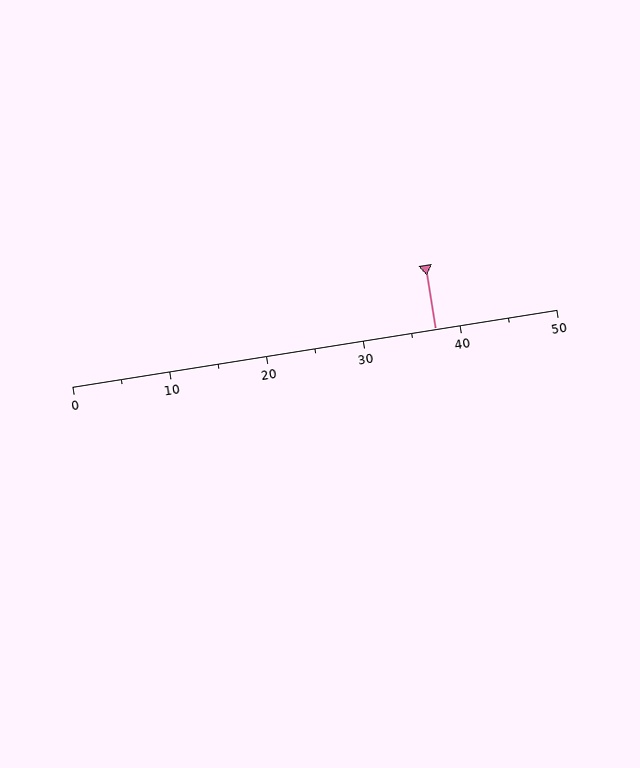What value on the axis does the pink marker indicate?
The marker indicates approximately 37.5.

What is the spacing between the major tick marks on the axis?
The major ticks are spaced 10 apart.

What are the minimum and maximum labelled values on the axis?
The axis runs from 0 to 50.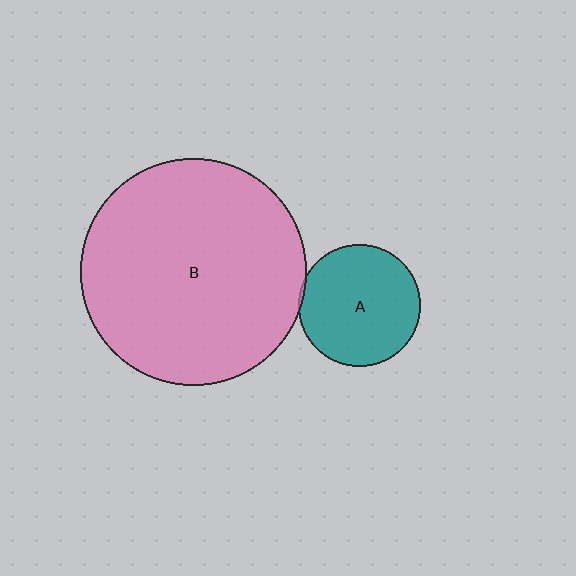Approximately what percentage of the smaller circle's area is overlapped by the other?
Approximately 5%.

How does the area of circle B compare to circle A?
Approximately 3.5 times.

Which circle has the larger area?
Circle B (pink).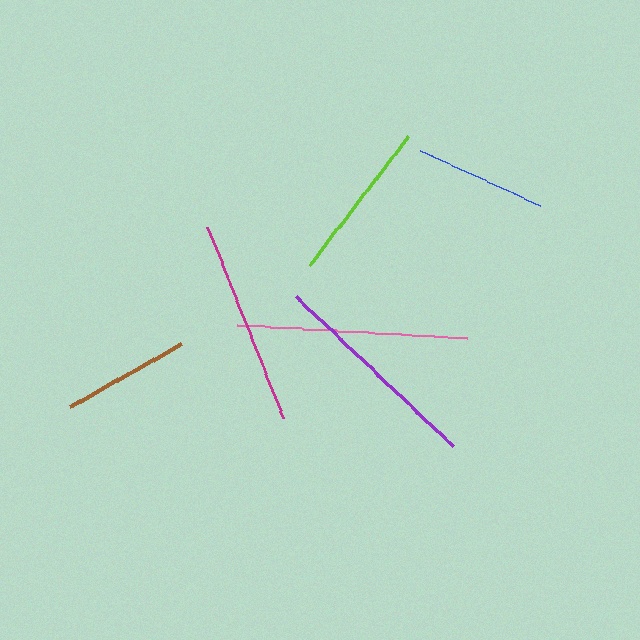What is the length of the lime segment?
The lime segment is approximately 162 pixels long.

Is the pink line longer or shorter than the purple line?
The pink line is longer than the purple line.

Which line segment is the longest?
The pink line is the longest at approximately 230 pixels.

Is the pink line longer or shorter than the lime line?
The pink line is longer than the lime line.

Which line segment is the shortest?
The brown line is the shortest at approximately 128 pixels.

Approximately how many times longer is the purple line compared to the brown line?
The purple line is approximately 1.7 times the length of the brown line.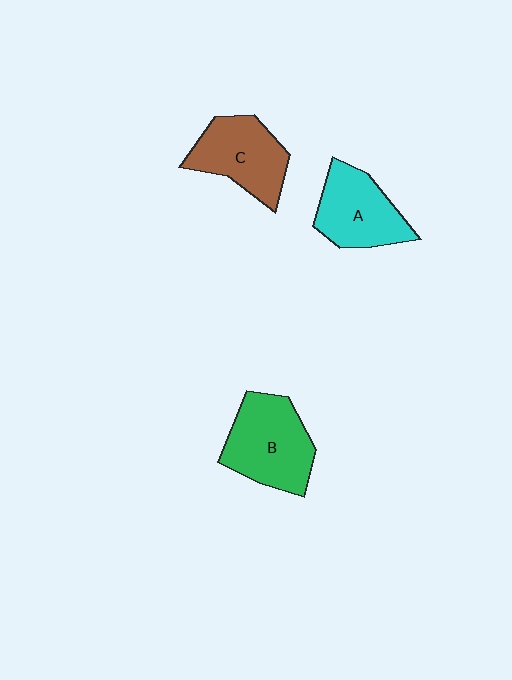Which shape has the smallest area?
Shape A (cyan).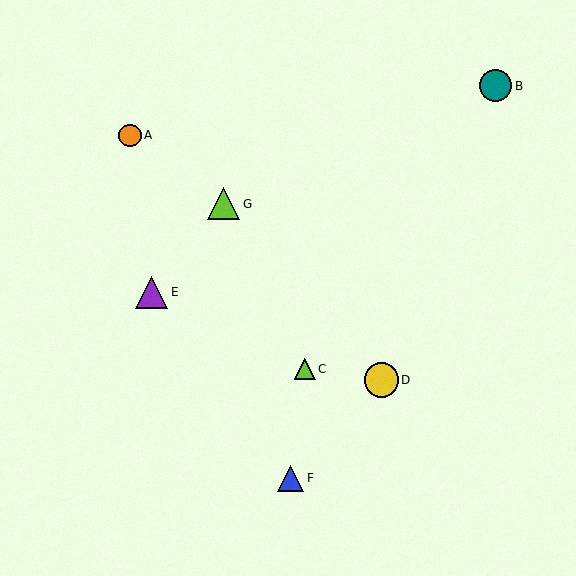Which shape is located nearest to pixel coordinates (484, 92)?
The teal circle (labeled B) at (496, 86) is nearest to that location.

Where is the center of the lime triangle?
The center of the lime triangle is at (224, 204).